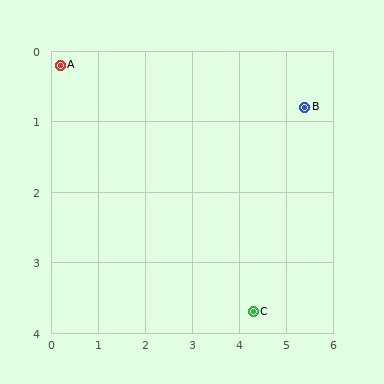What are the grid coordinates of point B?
Point B is at approximately (5.4, 0.8).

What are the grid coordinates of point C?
Point C is at approximately (4.3, 3.7).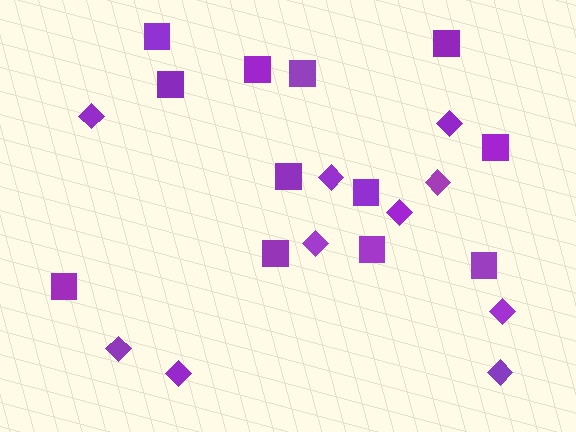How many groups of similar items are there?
There are 2 groups: one group of squares (12) and one group of diamonds (10).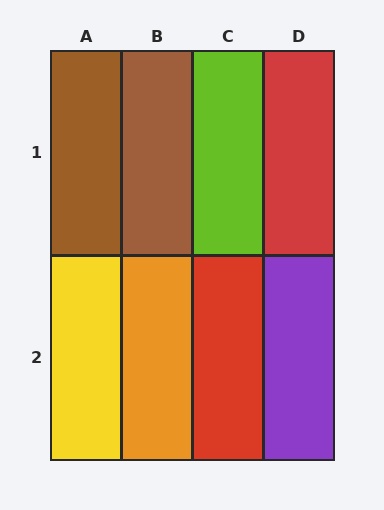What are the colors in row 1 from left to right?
Brown, brown, lime, red.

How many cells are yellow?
1 cell is yellow.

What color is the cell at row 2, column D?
Purple.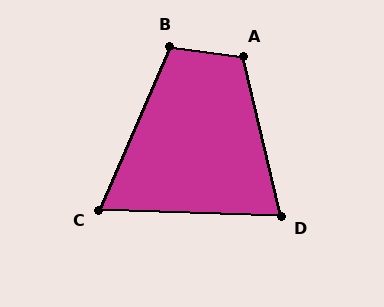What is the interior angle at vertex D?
Approximately 74 degrees (acute).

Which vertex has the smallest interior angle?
C, at approximately 68 degrees.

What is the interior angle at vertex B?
Approximately 106 degrees (obtuse).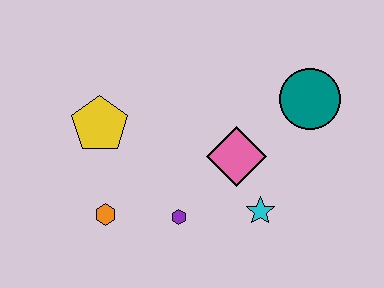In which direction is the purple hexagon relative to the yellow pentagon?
The purple hexagon is below the yellow pentagon.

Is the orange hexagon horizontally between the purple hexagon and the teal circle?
No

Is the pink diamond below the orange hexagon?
No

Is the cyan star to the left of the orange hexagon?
No